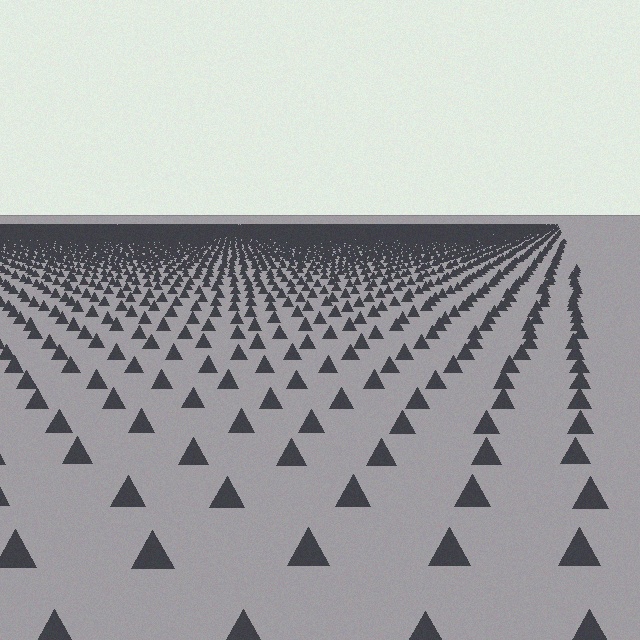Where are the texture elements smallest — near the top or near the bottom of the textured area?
Near the top.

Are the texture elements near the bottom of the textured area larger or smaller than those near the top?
Larger. Near the bottom, elements are closer to the viewer and appear at a bigger on-screen size.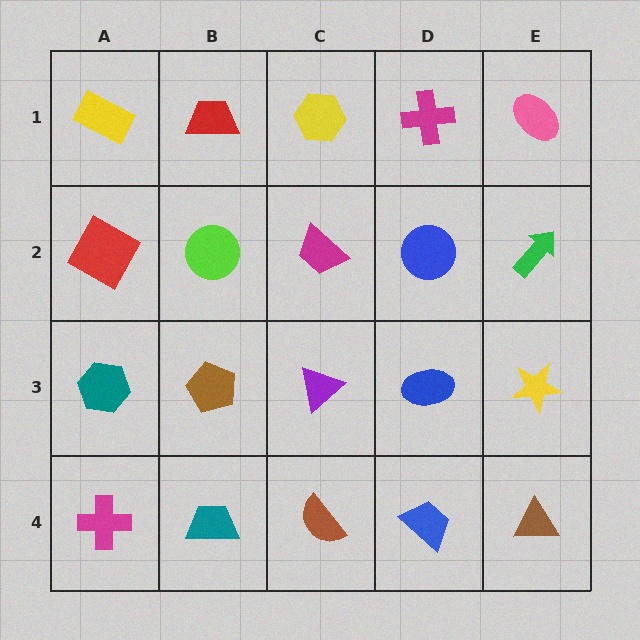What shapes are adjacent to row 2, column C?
A yellow hexagon (row 1, column C), a purple triangle (row 3, column C), a lime circle (row 2, column B), a blue circle (row 2, column D).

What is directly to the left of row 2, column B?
A red square.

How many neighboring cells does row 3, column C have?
4.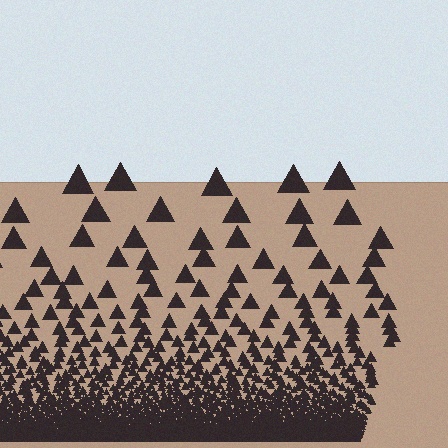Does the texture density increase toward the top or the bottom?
Density increases toward the bottom.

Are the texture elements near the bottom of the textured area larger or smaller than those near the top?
Smaller. The gradient is inverted — elements near the bottom are smaller and denser.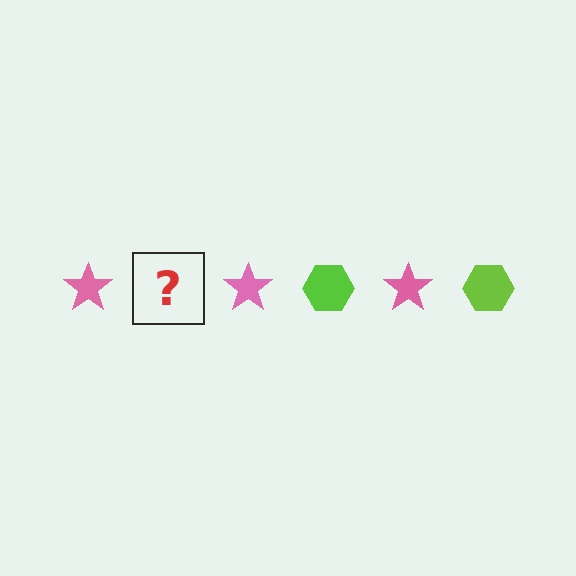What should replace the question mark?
The question mark should be replaced with a lime hexagon.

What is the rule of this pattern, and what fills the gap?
The rule is that the pattern alternates between pink star and lime hexagon. The gap should be filled with a lime hexagon.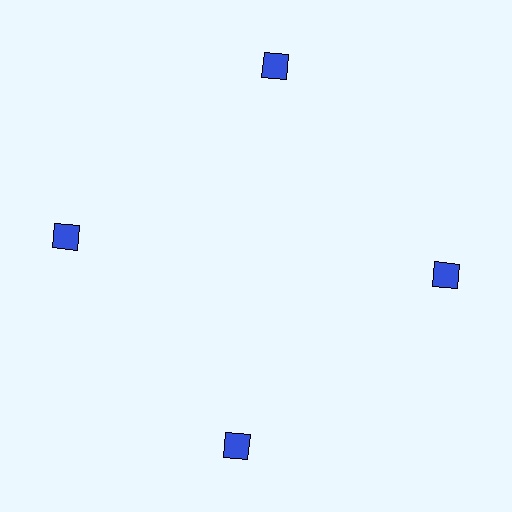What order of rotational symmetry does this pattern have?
This pattern has 4-fold rotational symmetry.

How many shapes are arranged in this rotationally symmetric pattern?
There are 4 shapes, arranged in 4 groups of 1.